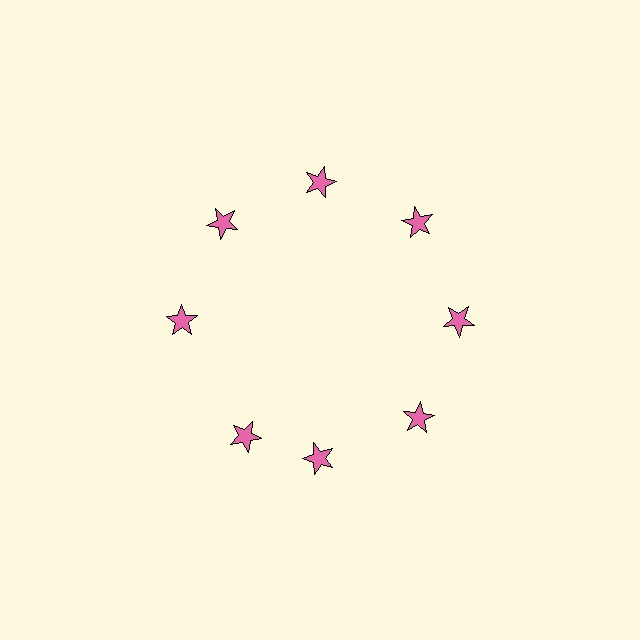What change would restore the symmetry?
The symmetry would be restored by rotating it back into even spacing with its neighbors so that all 8 stars sit at equal angles and equal distance from the center.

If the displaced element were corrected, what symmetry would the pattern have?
It would have 8-fold rotational symmetry — the pattern would map onto itself every 45 degrees.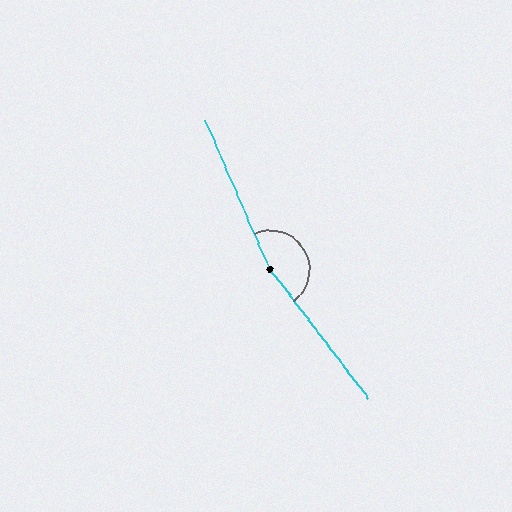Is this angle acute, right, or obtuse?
It is obtuse.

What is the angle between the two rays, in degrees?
Approximately 166 degrees.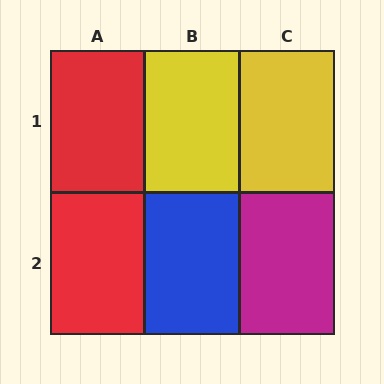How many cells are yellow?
2 cells are yellow.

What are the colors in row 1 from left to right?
Red, yellow, yellow.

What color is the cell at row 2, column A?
Red.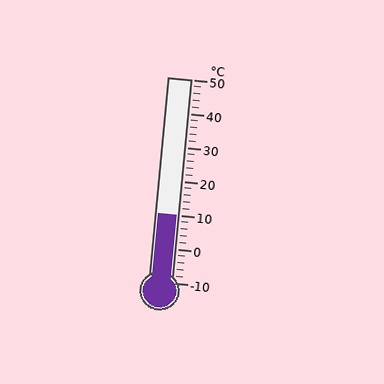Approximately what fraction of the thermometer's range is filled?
The thermometer is filled to approximately 35% of its range.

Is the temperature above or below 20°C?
The temperature is below 20°C.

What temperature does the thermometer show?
The thermometer shows approximately 10°C.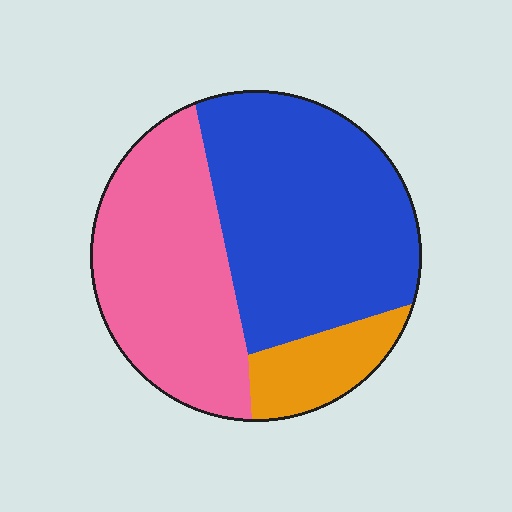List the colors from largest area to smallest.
From largest to smallest: blue, pink, orange.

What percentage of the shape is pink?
Pink covers roughly 40% of the shape.